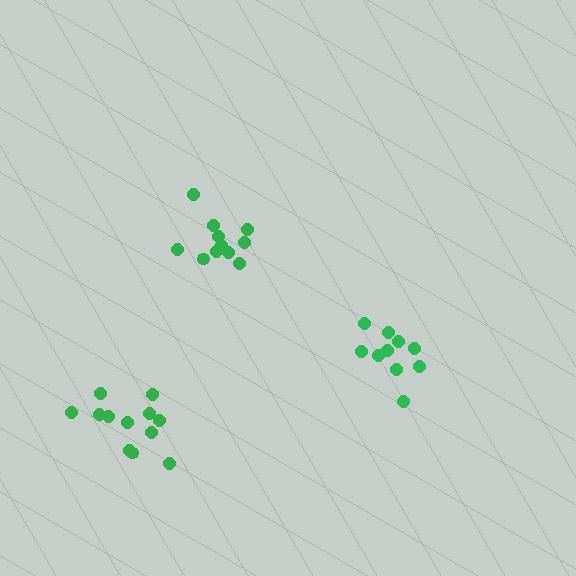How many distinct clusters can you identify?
There are 3 distinct clusters.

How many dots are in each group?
Group 1: 10 dots, Group 2: 12 dots, Group 3: 11 dots (33 total).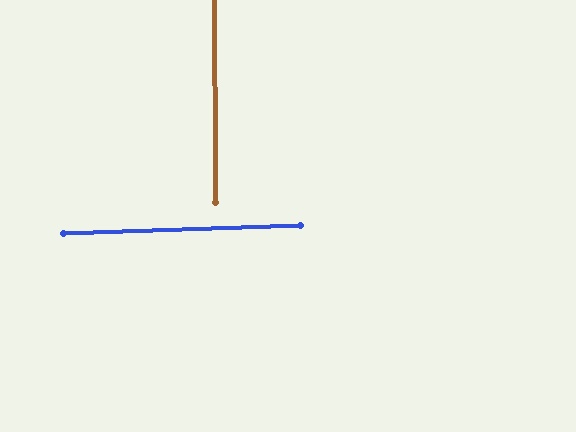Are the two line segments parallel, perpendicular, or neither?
Perpendicular — they meet at approximately 88°.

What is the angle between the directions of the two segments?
Approximately 88 degrees.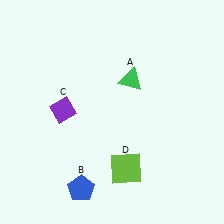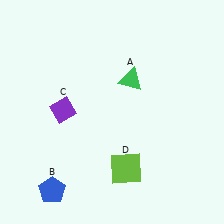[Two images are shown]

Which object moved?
The blue pentagon (B) moved left.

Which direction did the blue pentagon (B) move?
The blue pentagon (B) moved left.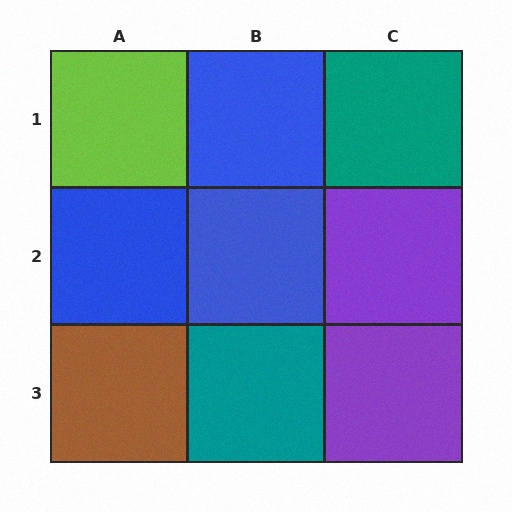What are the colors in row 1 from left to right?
Lime, blue, teal.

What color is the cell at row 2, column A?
Blue.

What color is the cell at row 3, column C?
Purple.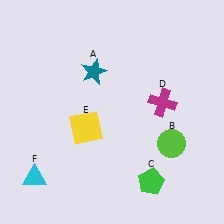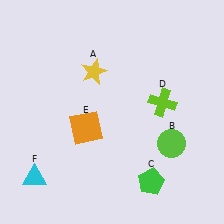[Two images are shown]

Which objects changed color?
A changed from teal to yellow. D changed from magenta to lime. E changed from yellow to orange.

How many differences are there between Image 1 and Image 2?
There are 3 differences between the two images.